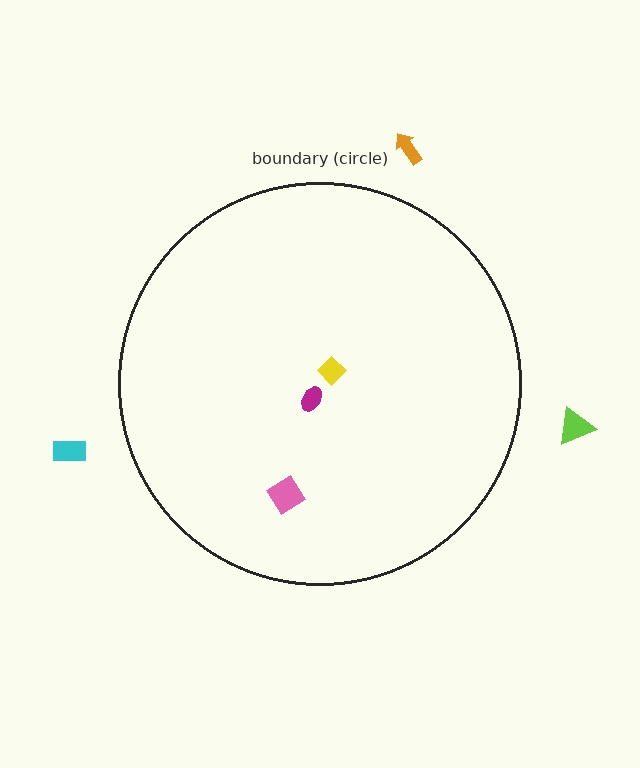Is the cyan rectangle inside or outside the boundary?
Outside.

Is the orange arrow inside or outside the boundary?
Outside.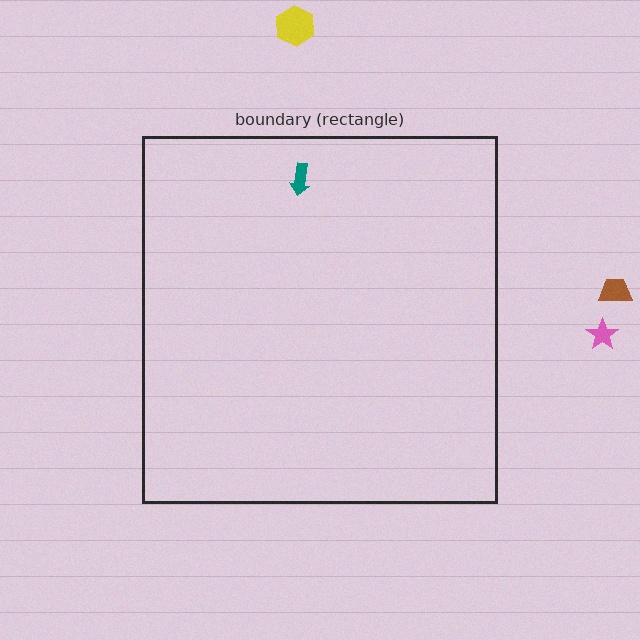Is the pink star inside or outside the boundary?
Outside.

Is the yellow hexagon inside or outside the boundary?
Outside.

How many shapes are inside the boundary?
1 inside, 3 outside.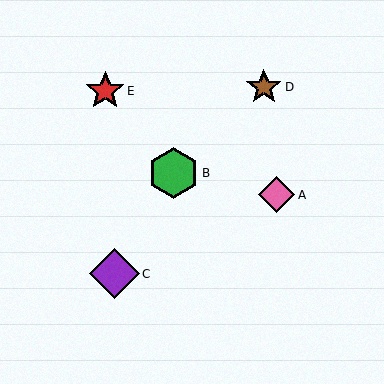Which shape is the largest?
The green hexagon (labeled B) is the largest.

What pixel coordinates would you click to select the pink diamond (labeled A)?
Click at (277, 195) to select the pink diamond A.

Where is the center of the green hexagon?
The center of the green hexagon is at (173, 173).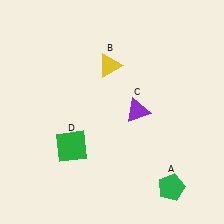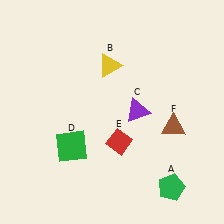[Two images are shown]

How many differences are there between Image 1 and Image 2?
There are 2 differences between the two images.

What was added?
A red diamond (E), a brown triangle (F) were added in Image 2.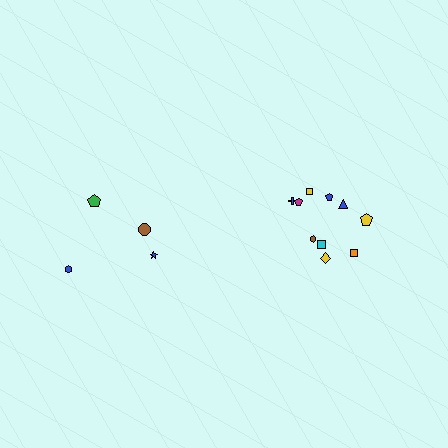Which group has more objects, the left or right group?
The right group.